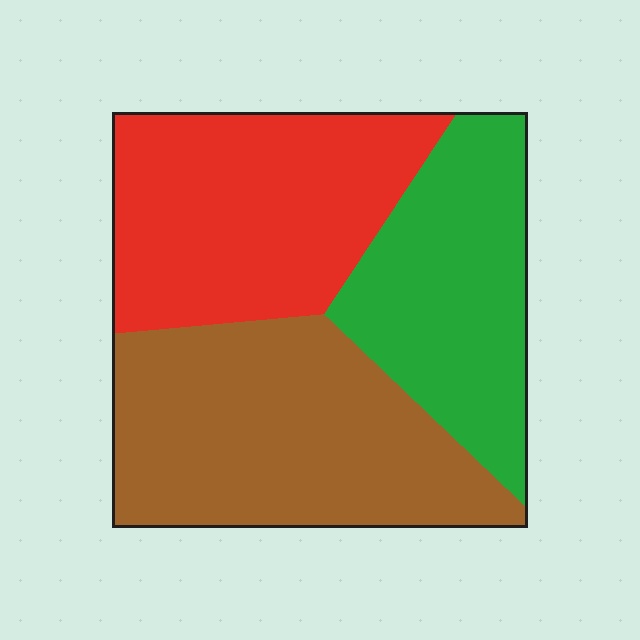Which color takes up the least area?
Green, at roughly 30%.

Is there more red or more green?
Red.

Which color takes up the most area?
Brown, at roughly 40%.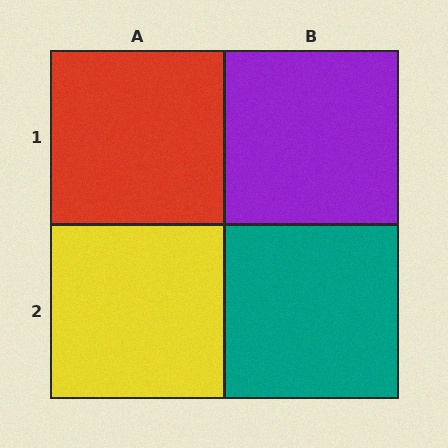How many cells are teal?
1 cell is teal.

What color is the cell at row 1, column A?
Red.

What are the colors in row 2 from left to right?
Yellow, teal.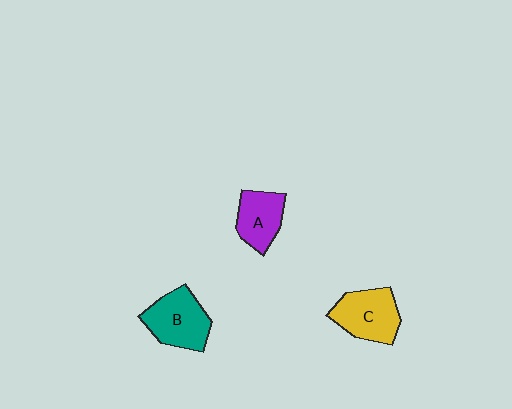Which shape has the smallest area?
Shape A (purple).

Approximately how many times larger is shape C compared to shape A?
Approximately 1.3 times.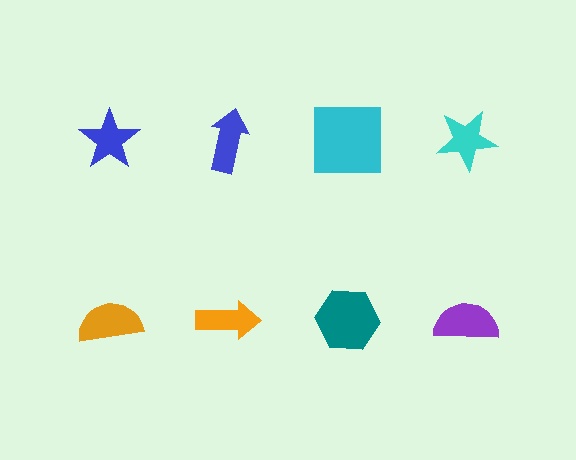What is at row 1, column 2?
A blue arrow.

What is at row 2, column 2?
An orange arrow.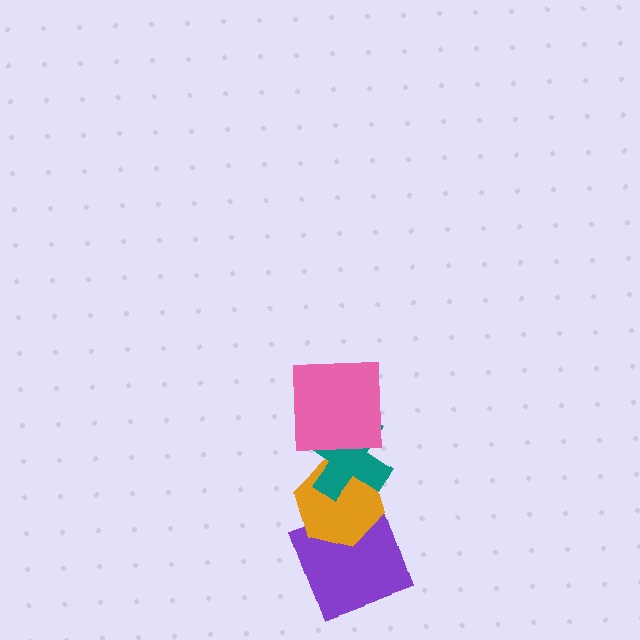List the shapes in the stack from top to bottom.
From top to bottom: the pink square, the teal cross, the orange hexagon, the purple square.